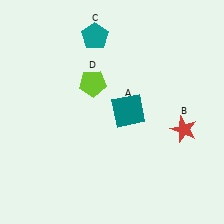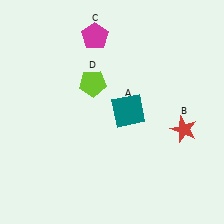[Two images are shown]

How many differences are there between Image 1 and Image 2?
There is 1 difference between the two images.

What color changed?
The pentagon (C) changed from teal in Image 1 to magenta in Image 2.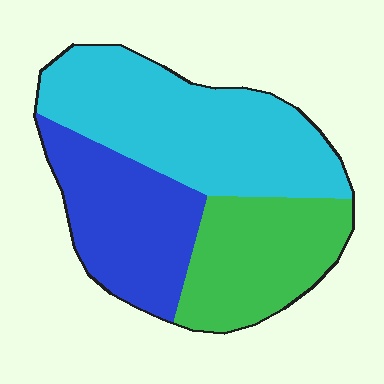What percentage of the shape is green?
Green takes up about one quarter (1/4) of the shape.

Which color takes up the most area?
Cyan, at roughly 45%.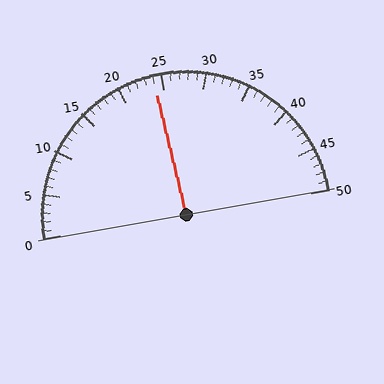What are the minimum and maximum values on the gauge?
The gauge ranges from 0 to 50.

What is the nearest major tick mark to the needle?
The nearest major tick mark is 25.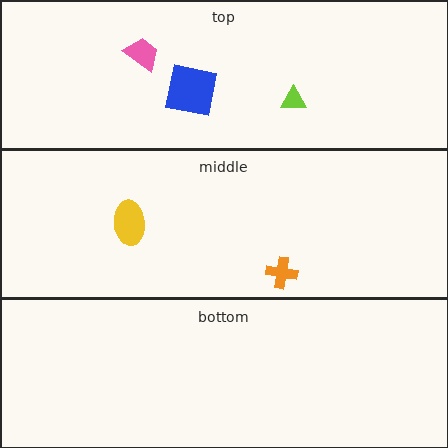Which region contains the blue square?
The top region.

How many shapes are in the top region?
3.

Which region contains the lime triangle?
The top region.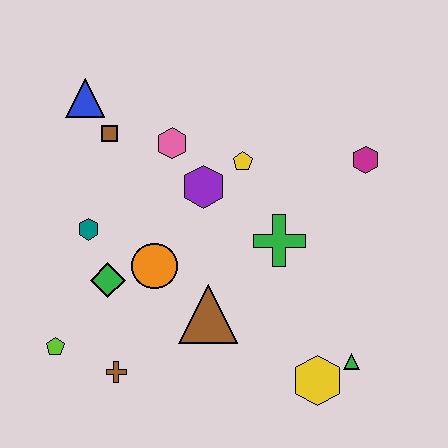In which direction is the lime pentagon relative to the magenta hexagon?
The lime pentagon is to the left of the magenta hexagon.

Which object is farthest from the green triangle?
The blue triangle is farthest from the green triangle.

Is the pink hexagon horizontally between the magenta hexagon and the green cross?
No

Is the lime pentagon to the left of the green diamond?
Yes